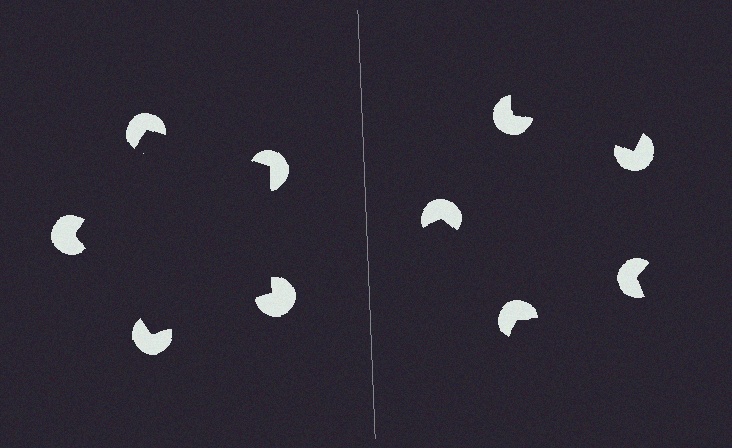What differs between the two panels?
The pac-man discs are positioned identically on both sides; only the wedge orientations differ. On the left they align to a pentagon; on the right they are misaligned.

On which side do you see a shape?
An illusory pentagon appears on the left side. On the right side the wedge cuts are rotated, so no coherent shape forms.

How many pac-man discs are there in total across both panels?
10 — 5 on each side.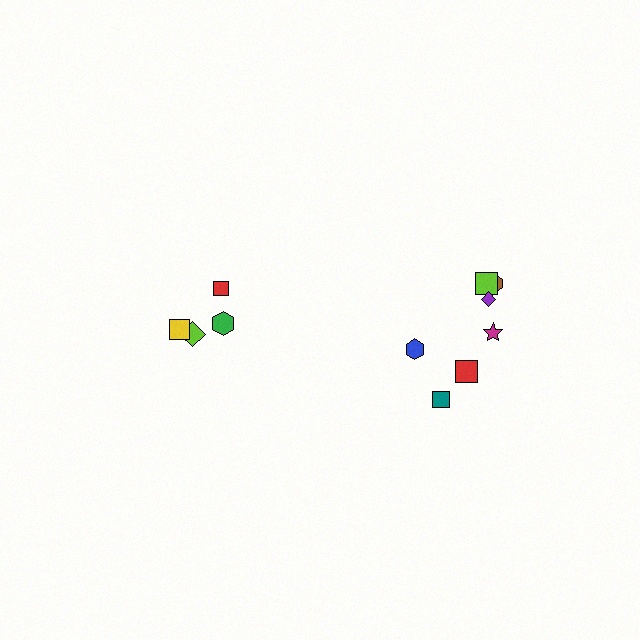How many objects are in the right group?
There are 7 objects.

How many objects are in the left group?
There are 4 objects.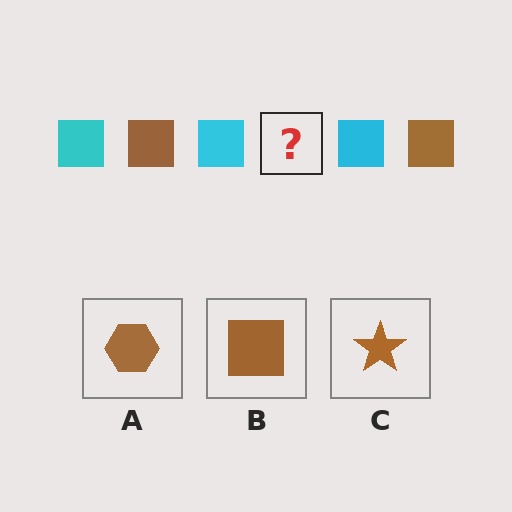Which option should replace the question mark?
Option B.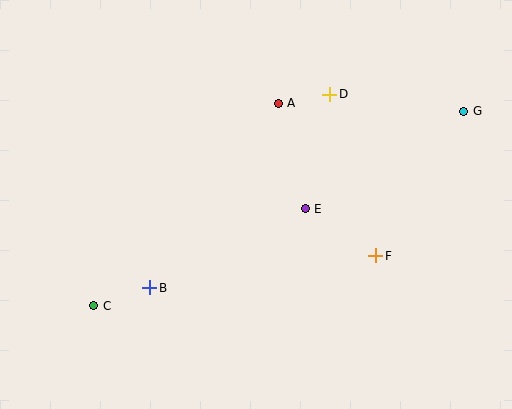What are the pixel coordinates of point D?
Point D is at (330, 94).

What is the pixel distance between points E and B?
The distance between E and B is 175 pixels.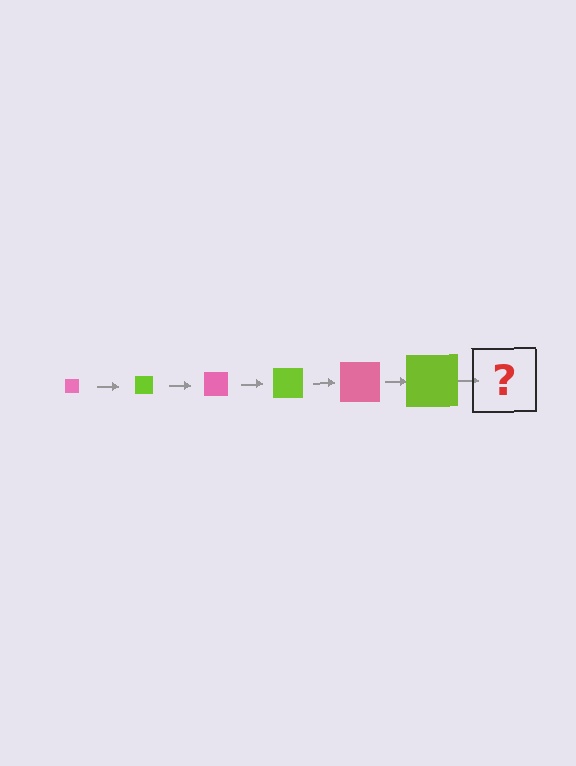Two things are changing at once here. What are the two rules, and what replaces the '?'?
The two rules are that the square grows larger each step and the color cycles through pink and lime. The '?' should be a pink square, larger than the previous one.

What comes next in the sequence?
The next element should be a pink square, larger than the previous one.